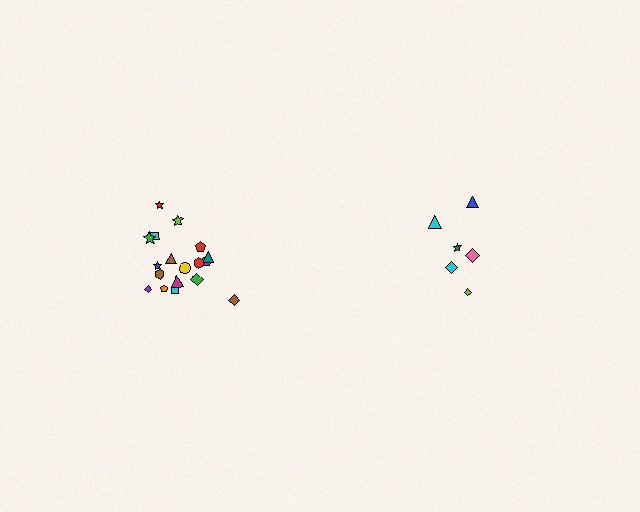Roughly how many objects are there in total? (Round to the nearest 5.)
Roughly 25 objects in total.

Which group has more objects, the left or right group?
The left group.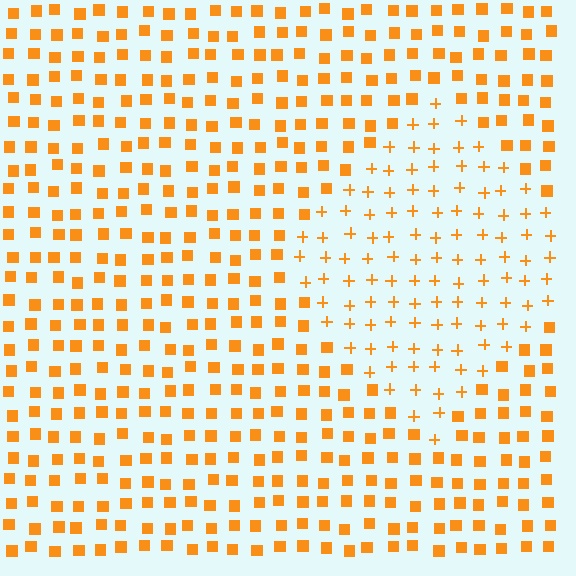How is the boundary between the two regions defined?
The boundary is defined by a change in element shape: plus signs inside vs. squares outside. All elements share the same color and spacing.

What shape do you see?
I see a diamond.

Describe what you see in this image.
The image is filled with small orange elements arranged in a uniform grid. A diamond-shaped region contains plus signs, while the surrounding area contains squares. The boundary is defined purely by the change in element shape.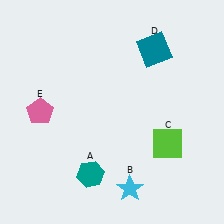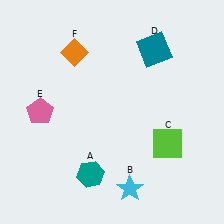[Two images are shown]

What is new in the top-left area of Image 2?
An orange diamond (F) was added in the top-left area of Image 2.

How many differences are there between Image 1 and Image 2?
There is 1 difference between the two images.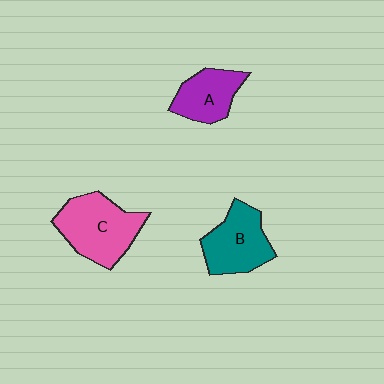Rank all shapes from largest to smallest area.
From largest to smallest: C (pink), B (teal), A (purple).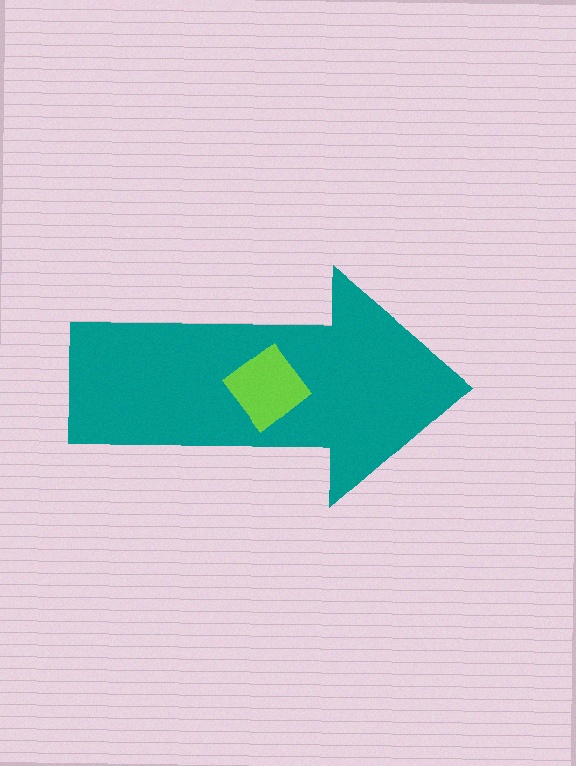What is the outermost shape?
The teal arrow.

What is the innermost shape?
The lime diamond.